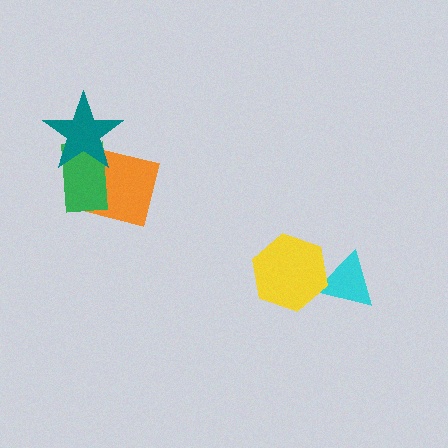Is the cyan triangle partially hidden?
Yes, it is partially covered by another shape.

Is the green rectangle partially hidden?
Yes, it is partially covered by another shape.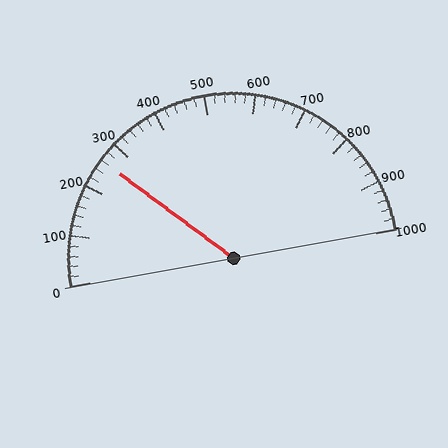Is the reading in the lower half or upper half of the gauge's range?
The reading is in the lower half of the range (0 to 1000).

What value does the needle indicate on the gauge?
The needle indicates approximately 260.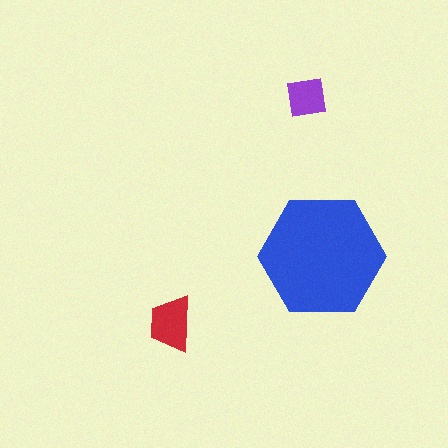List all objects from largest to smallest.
The blue hexagon, the red trapezoid, the purple square.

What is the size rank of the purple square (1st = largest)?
3rd.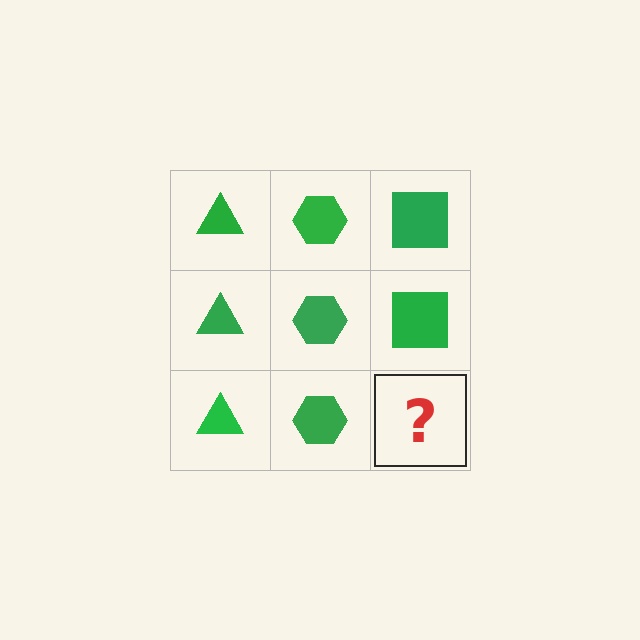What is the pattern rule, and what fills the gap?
The rule is that each column has a consistent shape. The gap should be filled with a green square.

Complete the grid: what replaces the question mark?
The question mark should be replaced with a green square.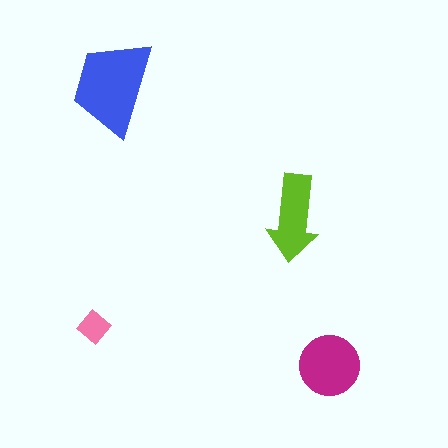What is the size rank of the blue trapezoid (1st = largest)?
1st.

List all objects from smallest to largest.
The pink diamond, the lime arrow, the magenta circle, the blue trapezoid.